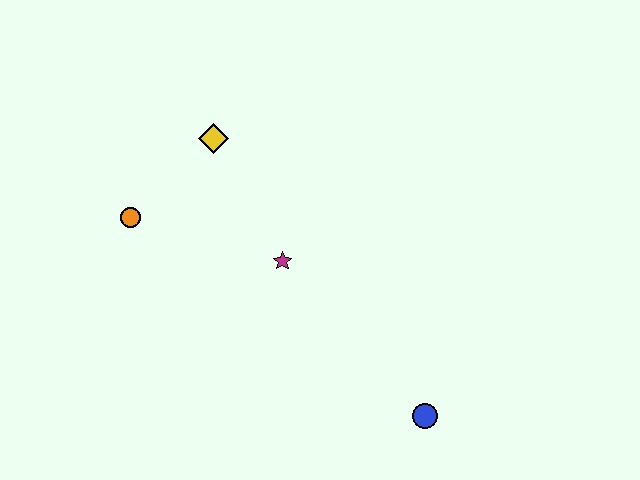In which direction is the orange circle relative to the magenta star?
The orange circle is to the left of the magenta star.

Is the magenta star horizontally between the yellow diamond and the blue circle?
Yes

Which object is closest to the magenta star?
The yellow diamond is closest to the magenta star.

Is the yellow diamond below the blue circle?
No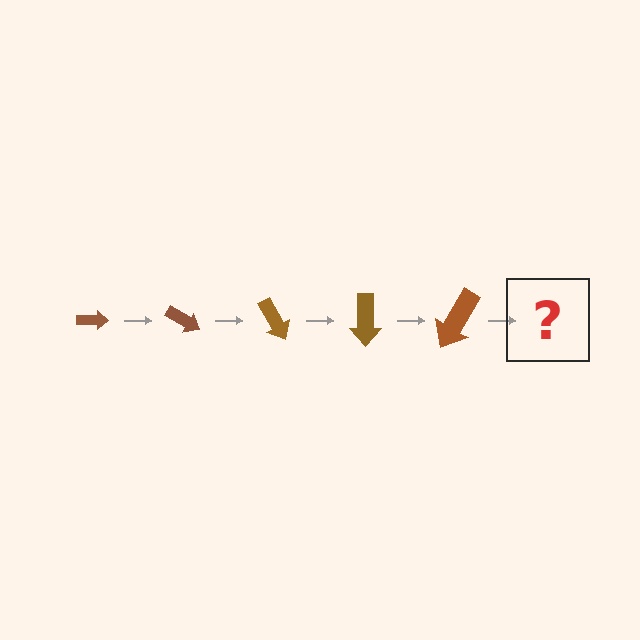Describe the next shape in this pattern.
It should be an arrow, larger than the previous one and rotated 150 degrees from the start.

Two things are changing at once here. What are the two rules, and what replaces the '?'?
The two rules are that the arrow grows larger each step and it rotates 30 degrees each step. The '?' should be an arrow, larger than the previous one and rotated 150 degrees from the start.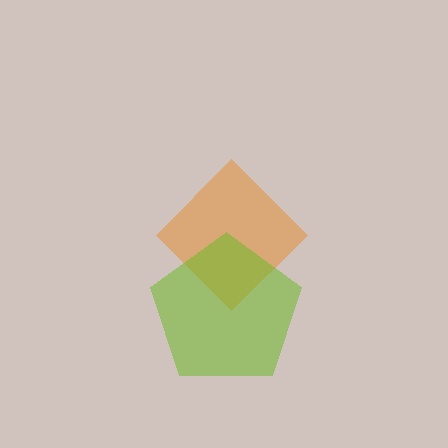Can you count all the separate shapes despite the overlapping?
Yes, there are 2 separate shapes.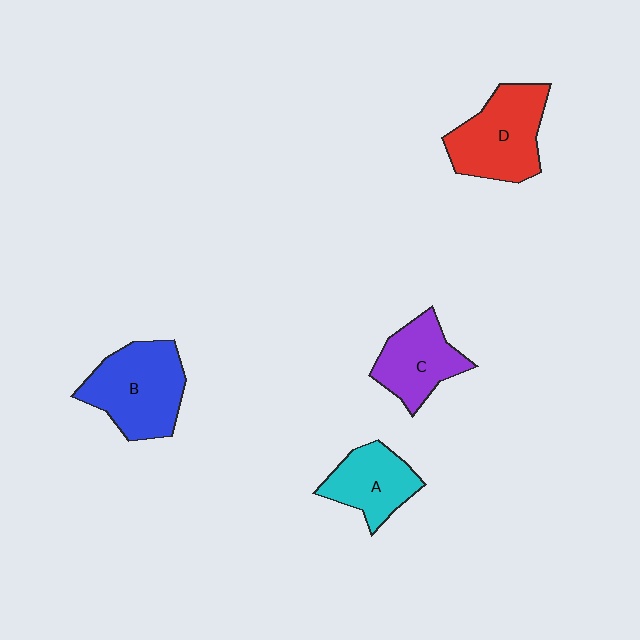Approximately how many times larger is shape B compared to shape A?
Approximately 1.5 times.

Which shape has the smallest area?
Shape A (cyan).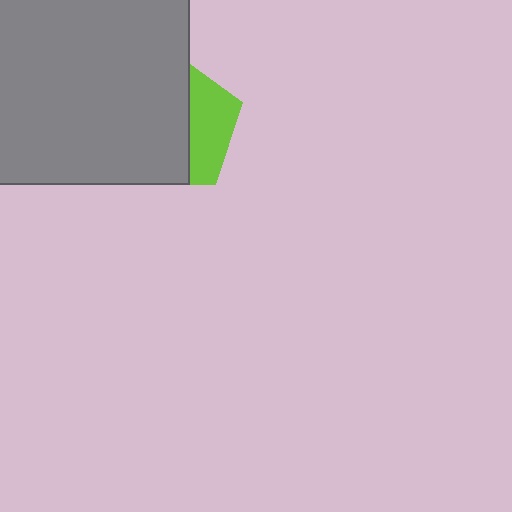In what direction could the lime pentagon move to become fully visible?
The lime pentagon could move right. That would shift it out from behind the gray rectangle entirely.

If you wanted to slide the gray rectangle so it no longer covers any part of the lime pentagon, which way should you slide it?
Slide it left — that is the most direct way to separate the two shapes.